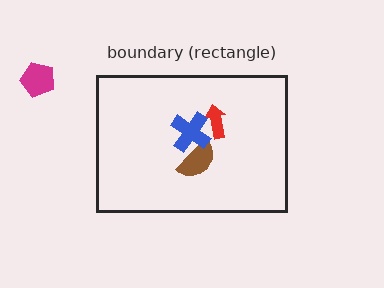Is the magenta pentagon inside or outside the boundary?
Outside.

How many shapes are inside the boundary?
3 inside, 1 outside.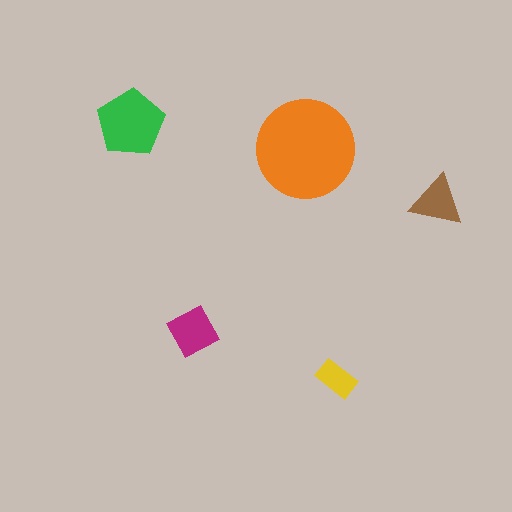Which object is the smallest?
The yellow rectangle.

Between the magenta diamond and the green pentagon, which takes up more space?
The green pentagon.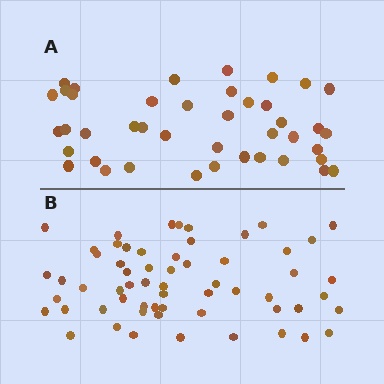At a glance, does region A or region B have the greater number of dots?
Region B (the bottom region) has more dots.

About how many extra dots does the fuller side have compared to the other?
Region B has approximately 20 more dots than region A.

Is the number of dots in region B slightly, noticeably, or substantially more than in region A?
Region B has noticeably more, but not dramatically so. The ratio is roughly 1.4 to 1.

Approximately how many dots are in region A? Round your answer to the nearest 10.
About 40 dots. (The exact count is 42, which rounds to 40.)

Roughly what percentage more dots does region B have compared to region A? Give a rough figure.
About 45% more.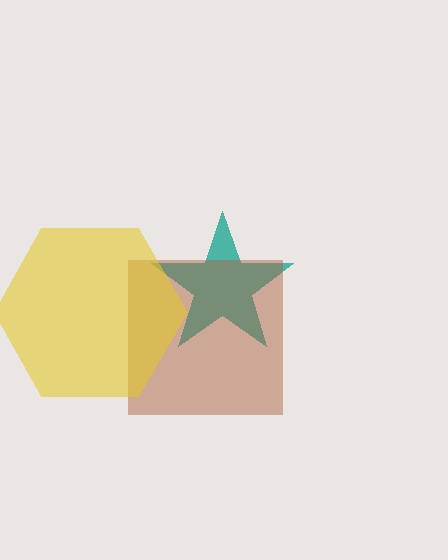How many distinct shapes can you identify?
There are 3 distinct shapes: a teal star, a brown square, a yellow hexagon.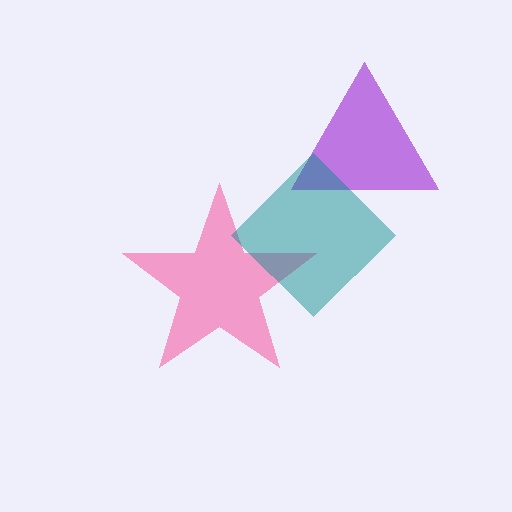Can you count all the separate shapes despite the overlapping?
Yes, there are 3 separate shapes.